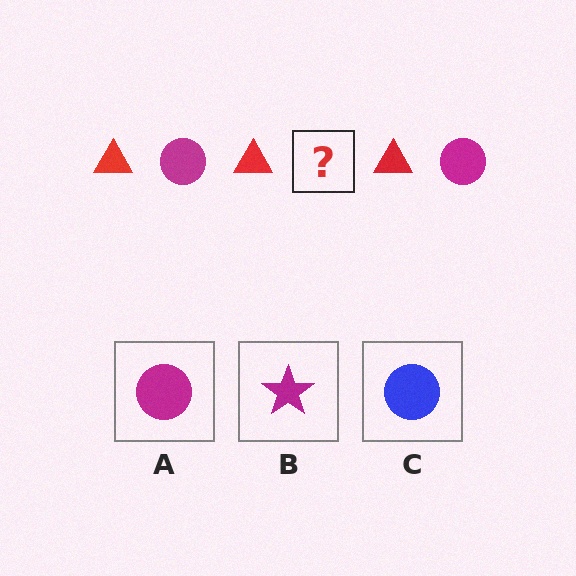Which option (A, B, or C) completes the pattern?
A.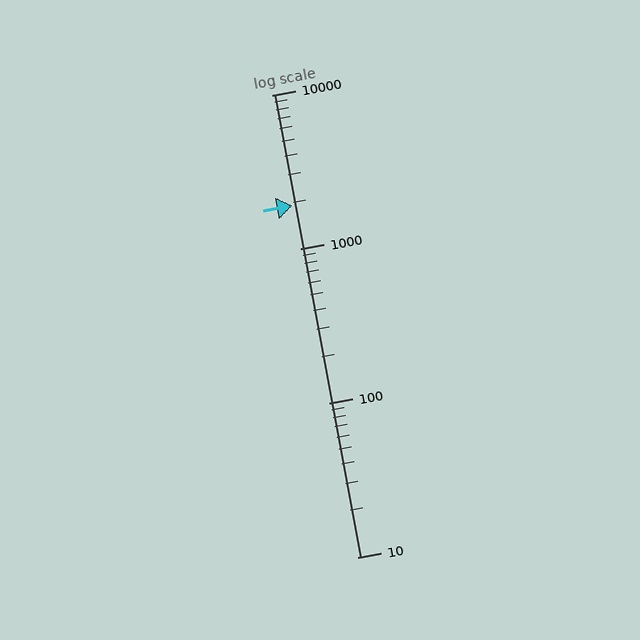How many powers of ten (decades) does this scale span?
The scale spans 3 decades, from 10 to 10000.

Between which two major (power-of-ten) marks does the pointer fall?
The pointer is between 1000 and 10000.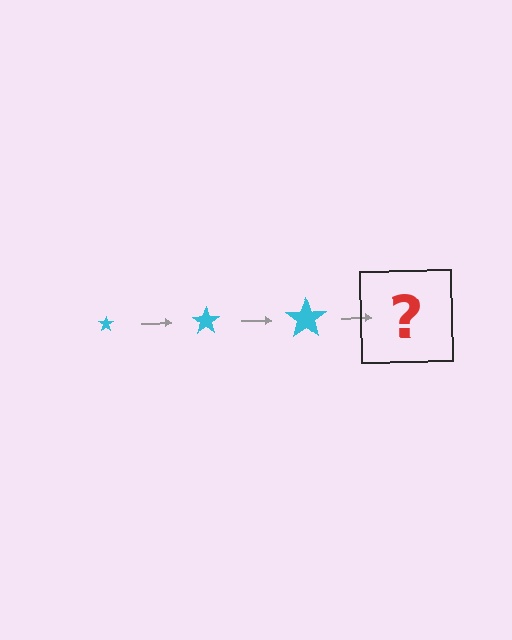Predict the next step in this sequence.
The next step is a cyan star, larger than the previous one.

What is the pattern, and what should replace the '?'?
The pattern is that the star gets progressively larger each step. The '?' should be a cyan star, larger than the previous one.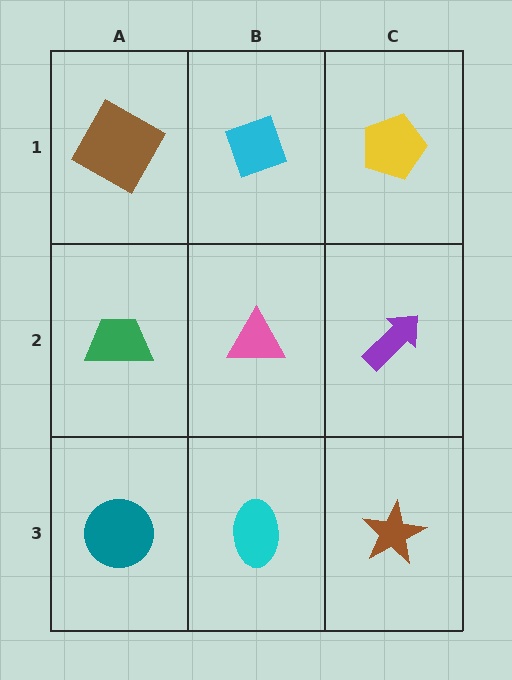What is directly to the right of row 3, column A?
A cyan ellipse.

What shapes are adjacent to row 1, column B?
A pink triangle (row 2, column B), a brown square (row 1, column A), a yellow pentagon (row 1, column C).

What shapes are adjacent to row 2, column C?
A yellow pentagon (row 1, column C), a brown star (row 3, column C), a pink triangle (row 2, column B).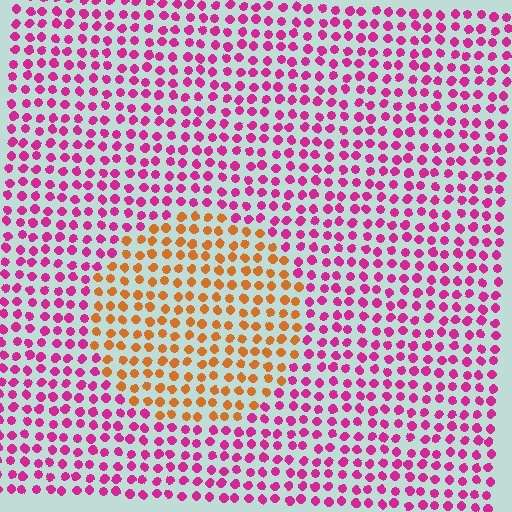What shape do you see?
I see a circle.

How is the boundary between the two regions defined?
The boundary is defined purely by a slight shift in hue (about 65 degrees). Spacing, size, and orientation are identical on both sides.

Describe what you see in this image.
The image is filled with small magenta elements in a uniform arrangement. A circle-shaped region is visible where the elements are tinted to a slightly different hue, forming a subtle color boundary.